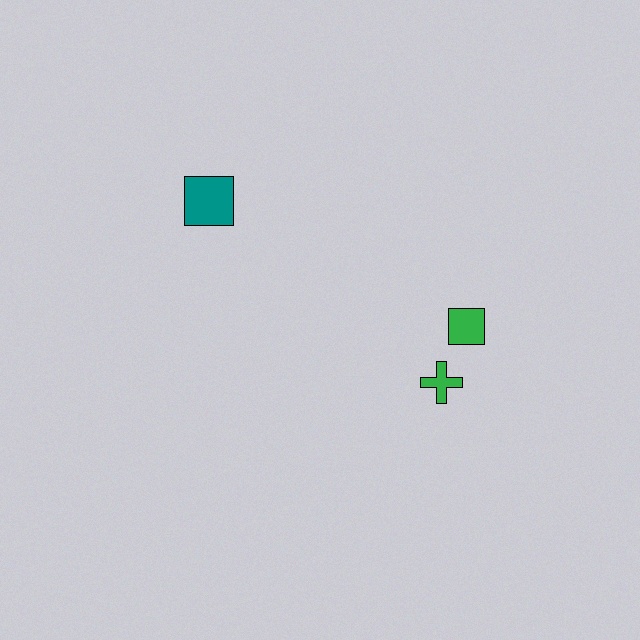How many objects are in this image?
There are 3 objects.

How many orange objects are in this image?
There are no orange objects.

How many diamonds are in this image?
There are no diamonds.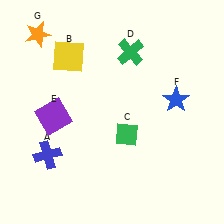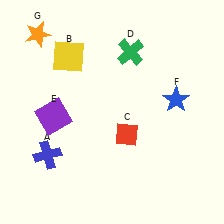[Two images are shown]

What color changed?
The diamond (C) changed from green in Image 1 to red in Image 2.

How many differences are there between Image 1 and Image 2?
There is 1 difference between the two images.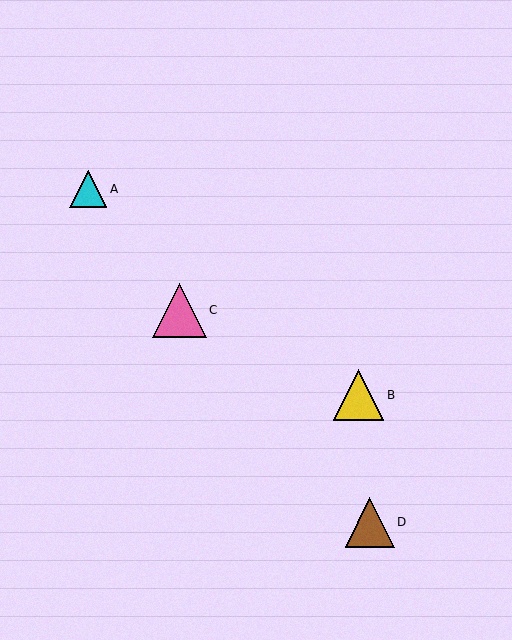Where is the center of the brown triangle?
The center of the brown triangle is at (370, 523).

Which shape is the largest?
The pink triangle (labeled C) is the largest.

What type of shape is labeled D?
Shape D is a brown triangle.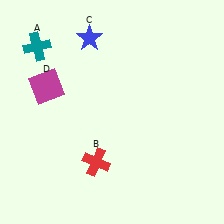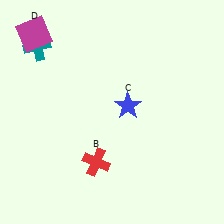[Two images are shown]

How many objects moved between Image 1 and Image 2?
2 objects moved between the two images.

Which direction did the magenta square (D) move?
The magenta square (D) moved up.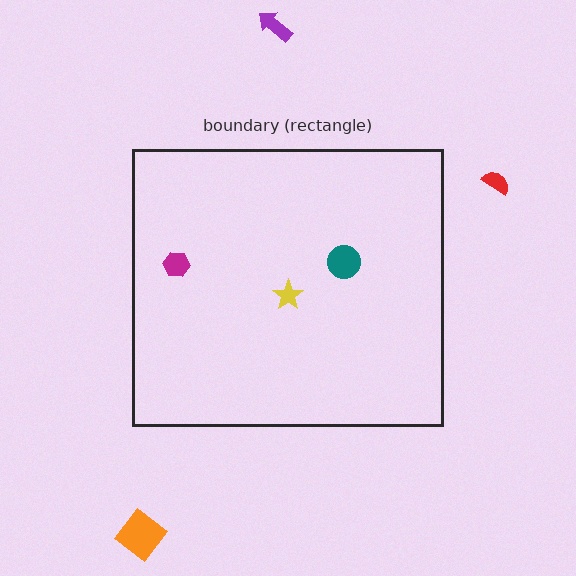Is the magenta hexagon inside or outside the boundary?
Inside.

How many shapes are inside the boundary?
3 inside, 3 outside.